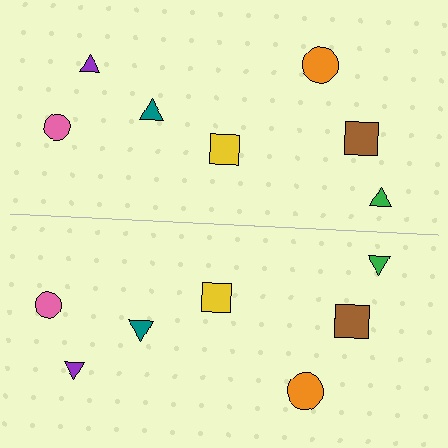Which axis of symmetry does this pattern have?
The pattern has a horizontal axis of symmetry running through the center of the image.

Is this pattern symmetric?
Yes, this pattern has bilateral (reflection) symmetry.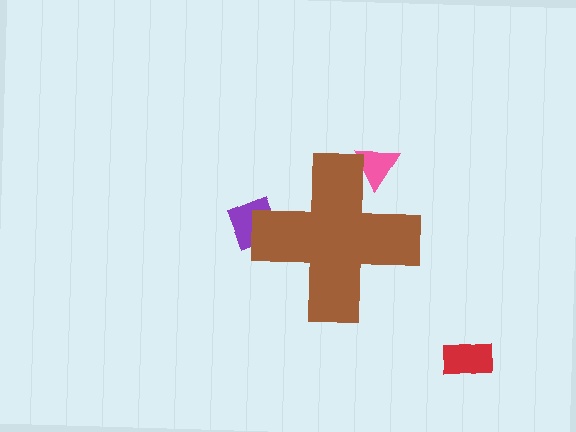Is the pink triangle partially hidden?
Yes, the pink triangle is partially hidden behind the brown cross.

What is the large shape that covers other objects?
A brown cross.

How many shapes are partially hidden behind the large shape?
2 shapes are partially hidden.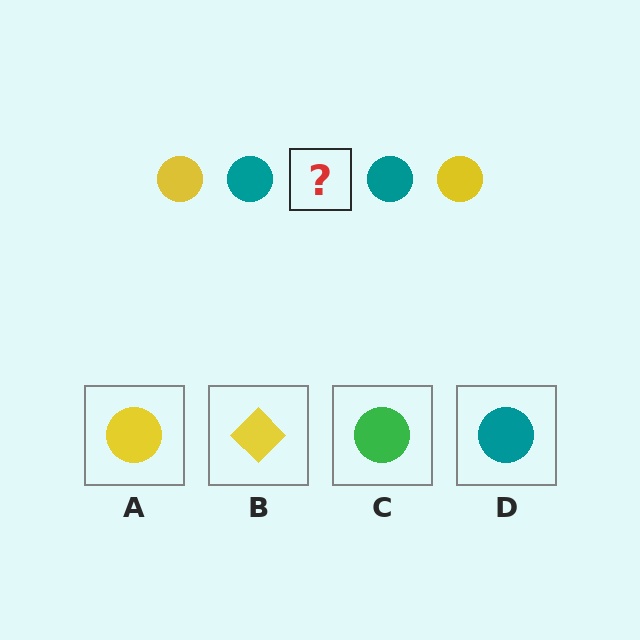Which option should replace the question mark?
Option A.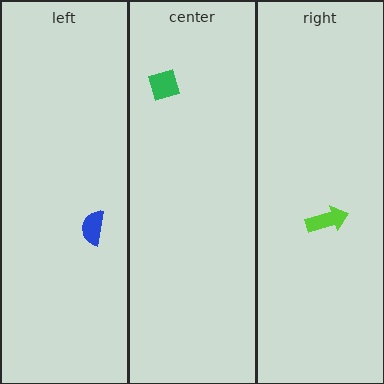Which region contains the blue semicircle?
The left region.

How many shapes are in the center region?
1.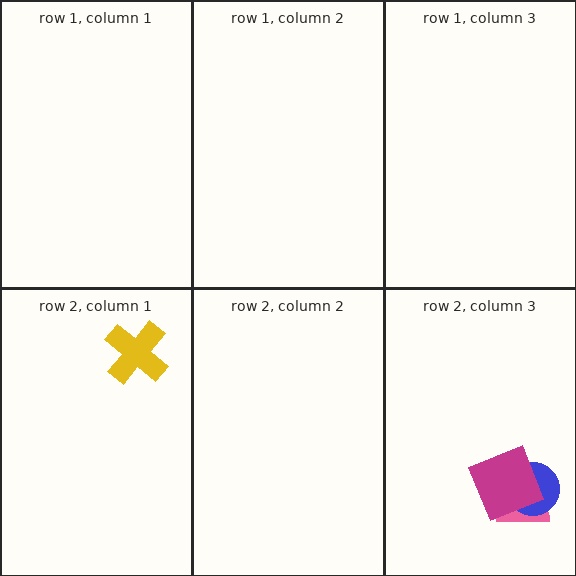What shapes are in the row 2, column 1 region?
The yellow cross.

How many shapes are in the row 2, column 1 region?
1.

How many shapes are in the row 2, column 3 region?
3.